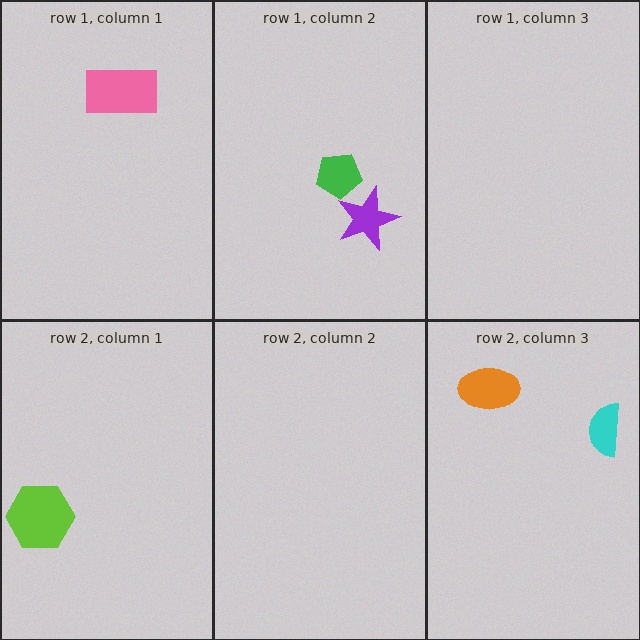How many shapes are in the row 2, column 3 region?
2.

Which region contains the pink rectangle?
The row 1, column 1 region.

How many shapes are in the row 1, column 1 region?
1.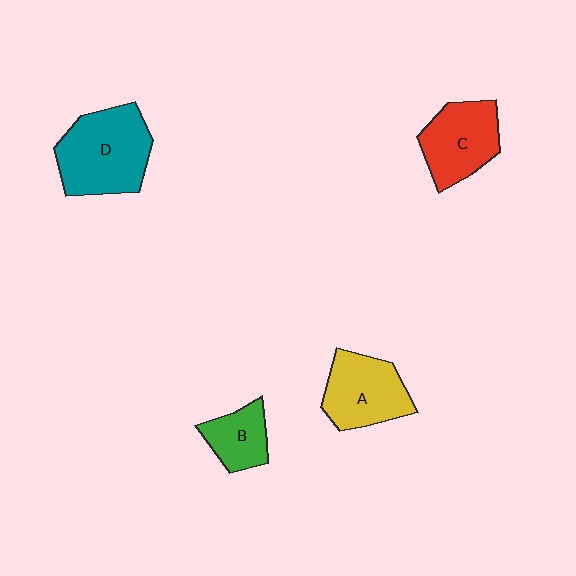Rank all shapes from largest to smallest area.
From largest to smallest: D (teal), A (yellow), C (red), B (green).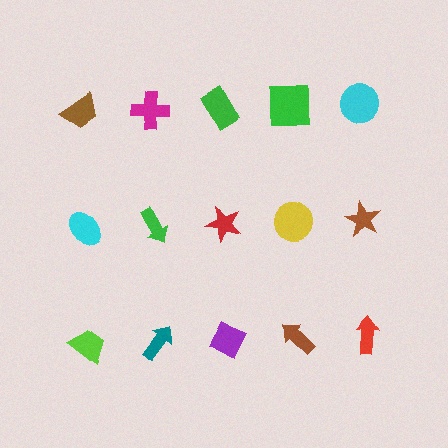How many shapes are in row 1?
5 shapes.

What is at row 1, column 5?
A cyan circle.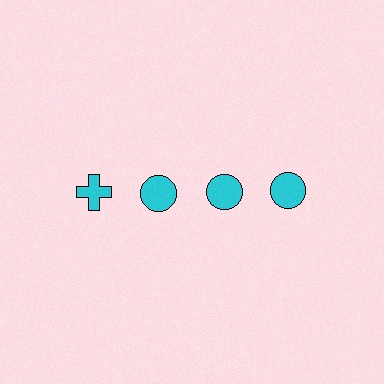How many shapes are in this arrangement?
There are 4 shapes arranged in a grid pattern.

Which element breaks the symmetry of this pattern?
The cyan cross in the top row, leftmost column breaks the symmetry. All other shapes are cyan circles.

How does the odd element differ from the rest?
It has a different shape: cross instead of circle.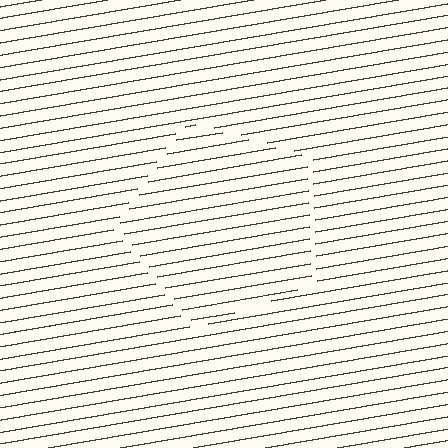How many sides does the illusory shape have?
5 sides — the line-ends trace a pentagon.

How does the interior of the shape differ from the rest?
The interior of the shape contains the same grating, shifted by half a period — the contour is defined by the phase discontinuity where line-ends from the inner and outer gratings abut.